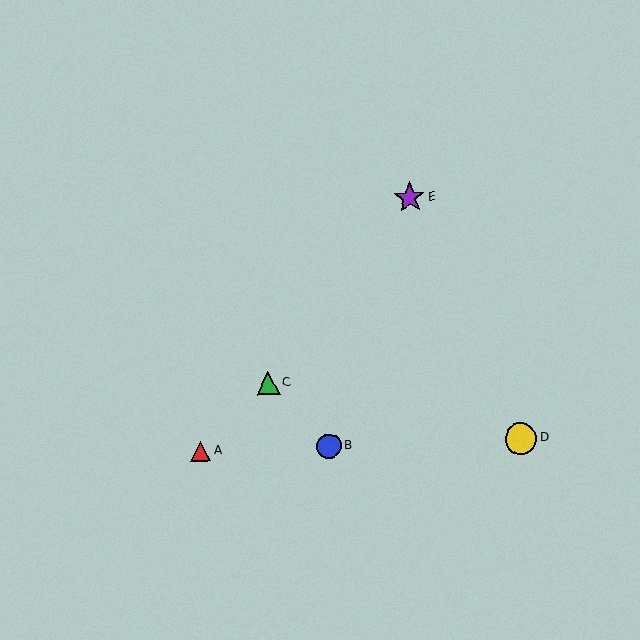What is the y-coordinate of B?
Object B is at y≈446.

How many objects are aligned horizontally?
3 objects (A, B, D) are aligned horizontally.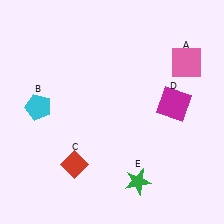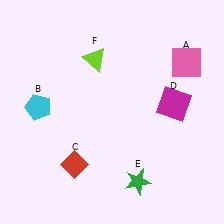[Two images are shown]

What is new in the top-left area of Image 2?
A lime triangle (F) was added in the top-left area of Image 2.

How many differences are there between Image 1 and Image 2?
There is 1 difference between the two images.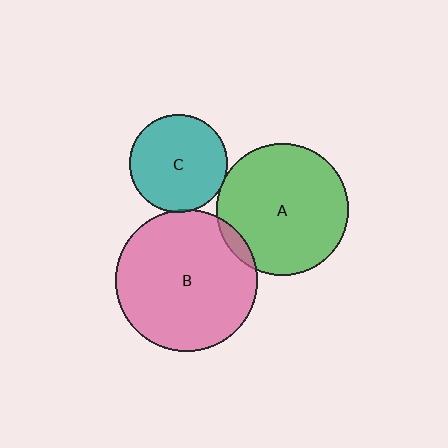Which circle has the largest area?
Circle B (pink).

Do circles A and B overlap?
Yes.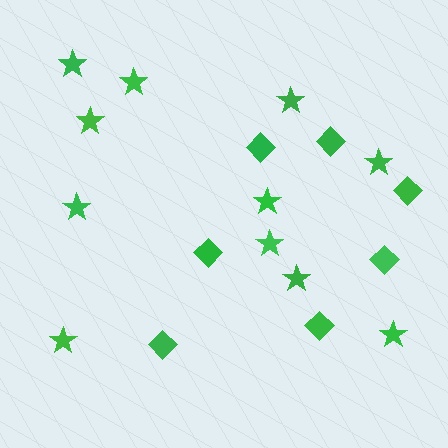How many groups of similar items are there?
There are 2 groups: one group of stars (11) and one group of diamonds (7).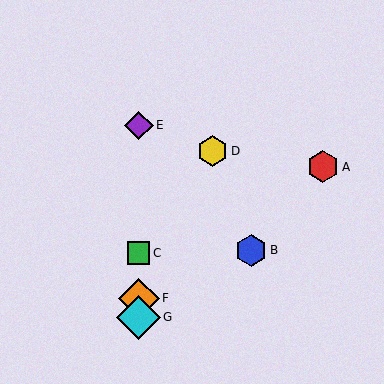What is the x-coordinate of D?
Object D is at x≈213.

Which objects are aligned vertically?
Objects C, E, F, G are aligned vertically.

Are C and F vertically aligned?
Yes, both are at x≈139.